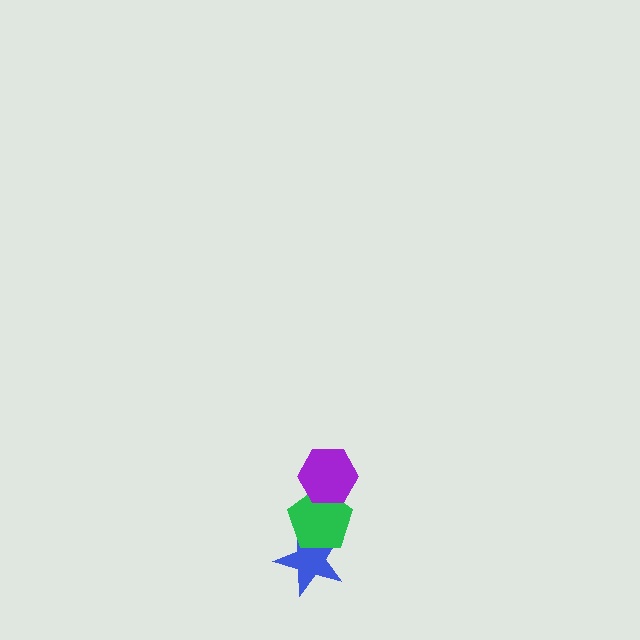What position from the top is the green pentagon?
The green pentagon is 2nd from the top.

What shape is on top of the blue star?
The green pentagon is on top of the blue star.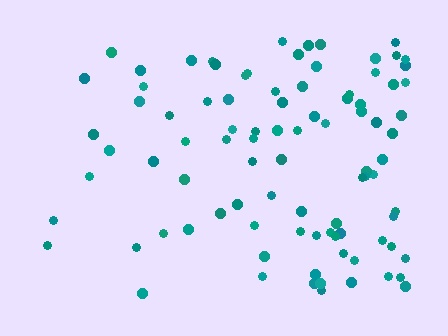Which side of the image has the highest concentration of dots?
The right.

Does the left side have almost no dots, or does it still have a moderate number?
Still a moderate number, just noticeably fewer than the right.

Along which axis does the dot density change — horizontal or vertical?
Horizontal.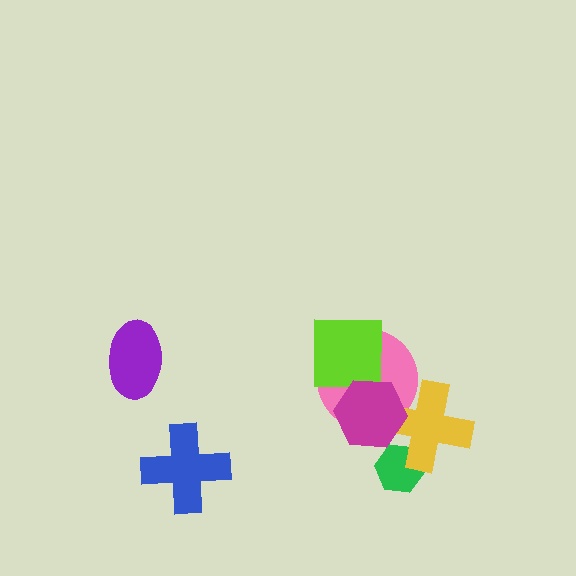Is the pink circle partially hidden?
Yes, it is partially covered by another shape.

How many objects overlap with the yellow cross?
3 objects overlap with the yellow cross.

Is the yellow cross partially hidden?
Yes, it is partially covered by another shape.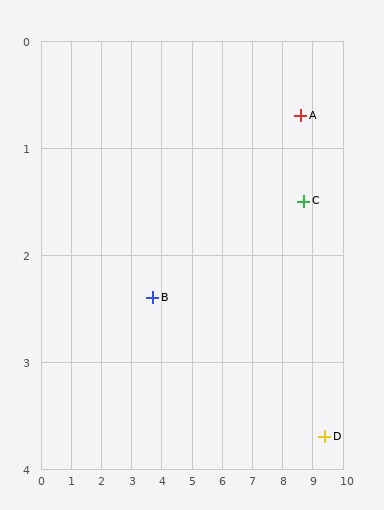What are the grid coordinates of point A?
Point A is at approximately (8.6, 0.7).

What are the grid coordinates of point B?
Point B is at approximately (3.7, 2.4).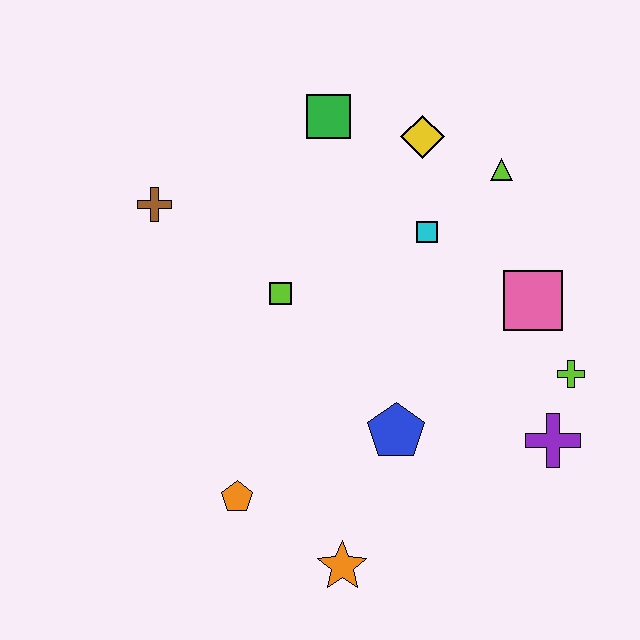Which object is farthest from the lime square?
The purple cross is farthest from the lime square.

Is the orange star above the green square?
No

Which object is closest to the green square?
The yellow diamond is closest to the green square.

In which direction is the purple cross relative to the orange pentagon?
The purple cross is to the right of the orange pentagon.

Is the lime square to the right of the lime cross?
No